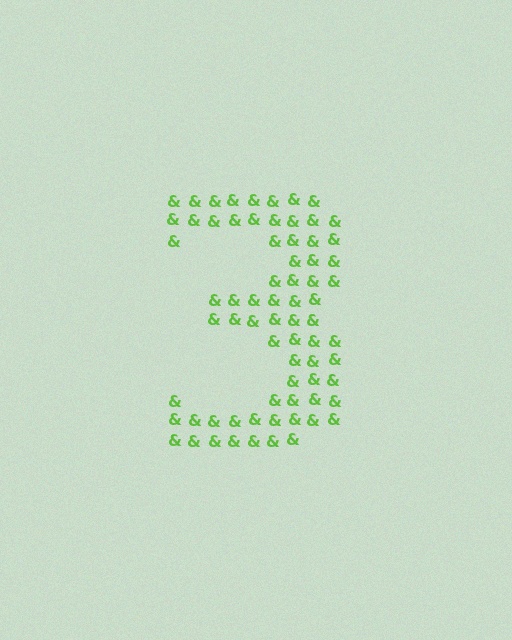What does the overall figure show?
The overall figure shows the digit 3.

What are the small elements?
The small elements are ampersands.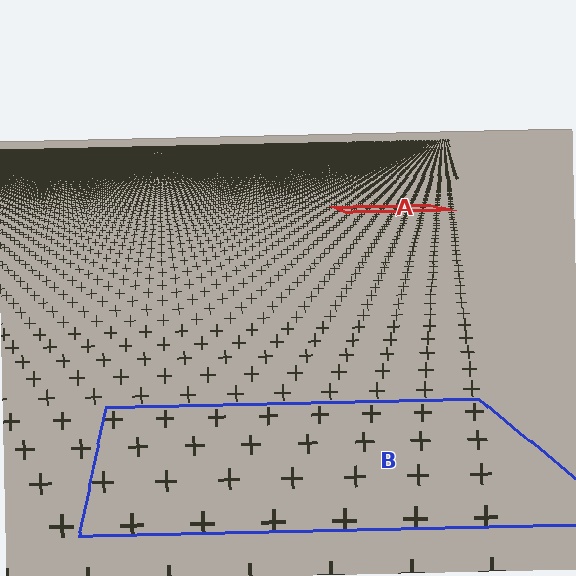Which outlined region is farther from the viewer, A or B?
Region A is farther from the viewer — the texture elements inside it appear smaller and more densely packed.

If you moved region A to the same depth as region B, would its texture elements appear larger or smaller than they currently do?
They would appear larger. At a closer depth, the same texture elements are projected at a bigger on-screen size.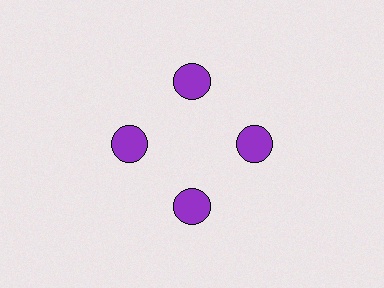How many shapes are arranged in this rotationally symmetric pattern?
There are 4 shapes, arranged in 4 groups of 1.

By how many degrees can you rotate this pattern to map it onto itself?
The pattern maps onto itself every 90 degrees of rotation.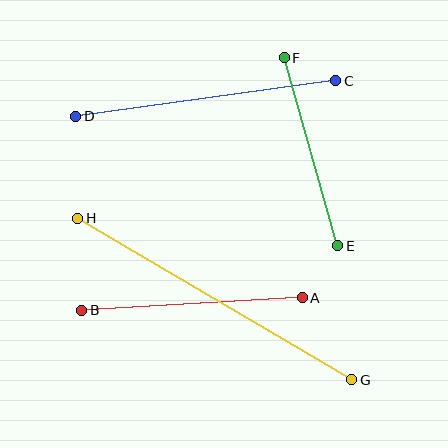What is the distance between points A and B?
The distance is approximately 221 pixels.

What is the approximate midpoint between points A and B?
The midpoint is at approximately (192, 304) pixels.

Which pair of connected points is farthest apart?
Points G and H are farthest apart.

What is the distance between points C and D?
The distance is approximately 262 pixels.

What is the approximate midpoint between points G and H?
The midpoint is at approximately (215, 299) pixels.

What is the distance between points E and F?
The distance is approximately 195 pixels.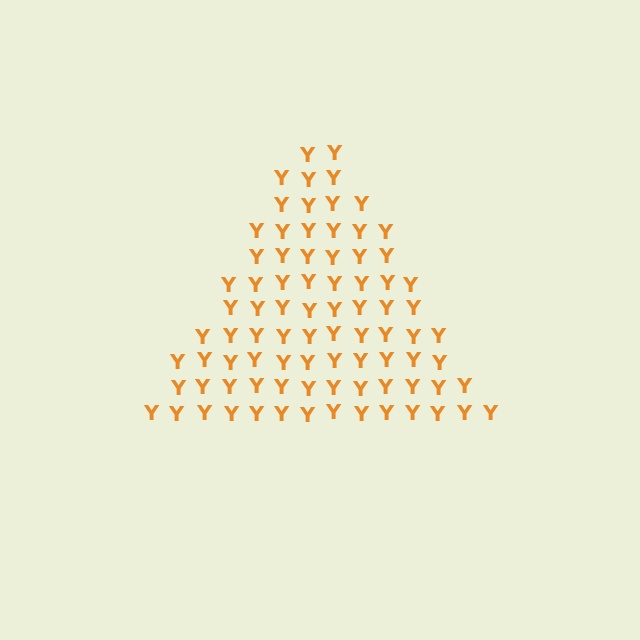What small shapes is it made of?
It is made of small letter Y's.